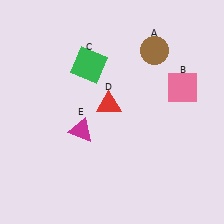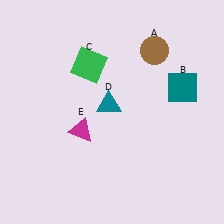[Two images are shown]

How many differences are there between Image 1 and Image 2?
There are 2 differences between the two images.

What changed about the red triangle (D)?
In Image 1, D is red. In Image 2, it changed to teal.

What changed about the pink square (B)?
In Image 1, B is pink. In Image 2, it changed to teal.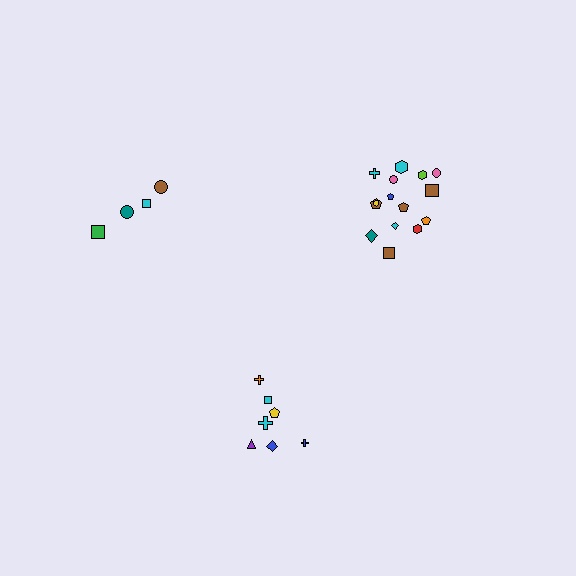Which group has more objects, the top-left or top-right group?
The top-right group.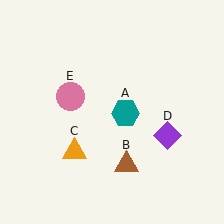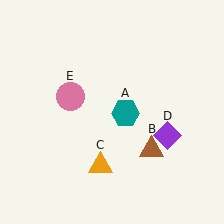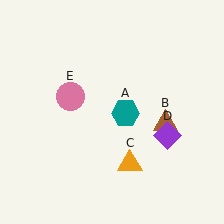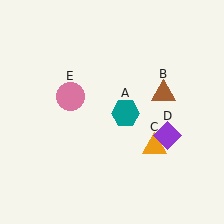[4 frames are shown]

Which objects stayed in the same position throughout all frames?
Teal hexagon (object A) and purple diamond (object D) and pink circle (object E) remained stationary.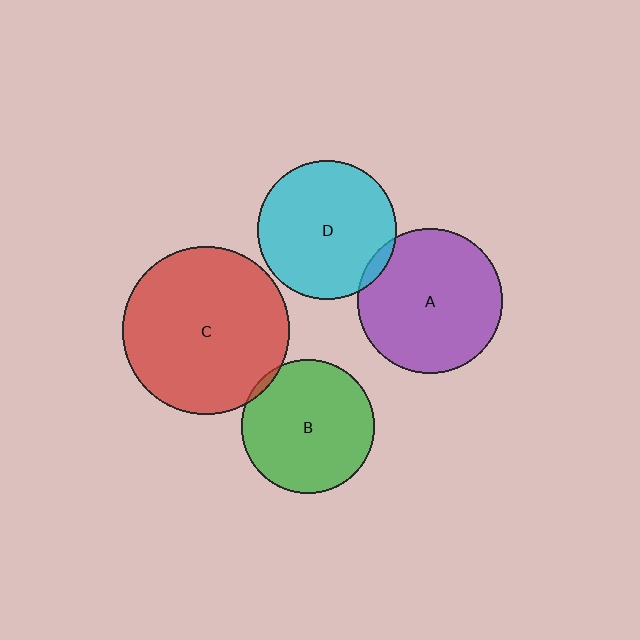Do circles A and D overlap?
Yes.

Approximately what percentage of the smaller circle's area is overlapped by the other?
Approximately 5%.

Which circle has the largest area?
Circle C (red).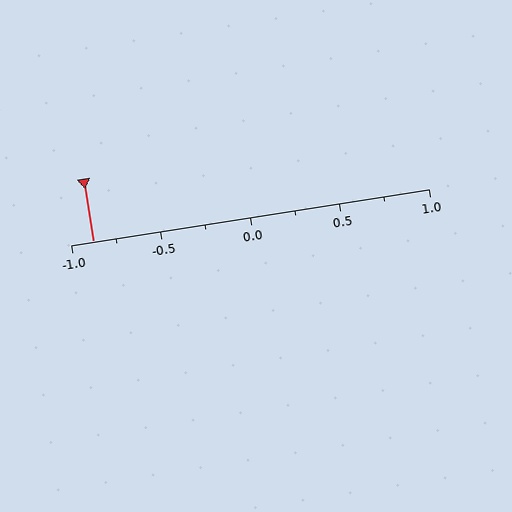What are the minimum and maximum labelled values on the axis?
The axis runs from -1.0 to 1.0.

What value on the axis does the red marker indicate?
The marker indicates approximately -0.88.